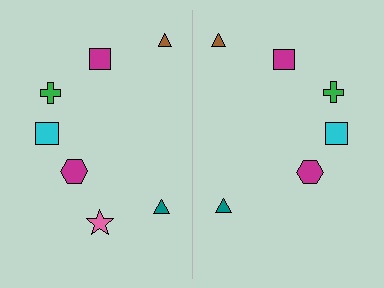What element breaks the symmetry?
A pink star is missing from the right side.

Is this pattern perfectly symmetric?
No, the pattern is not perfectly symmetric. A pink star is missing from the right side.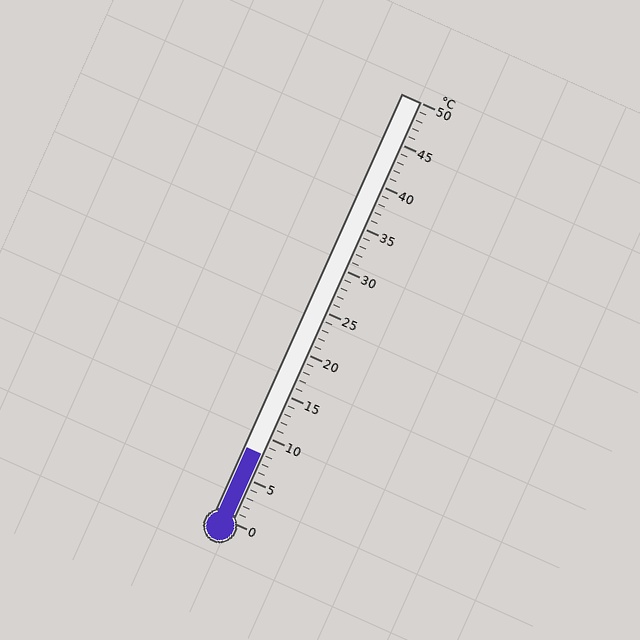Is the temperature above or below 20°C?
The temperature is below 20°C.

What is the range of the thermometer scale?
The thermometer scale ranges from 0°C to 50°C.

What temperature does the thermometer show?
The thermometer shows approximately 8°C.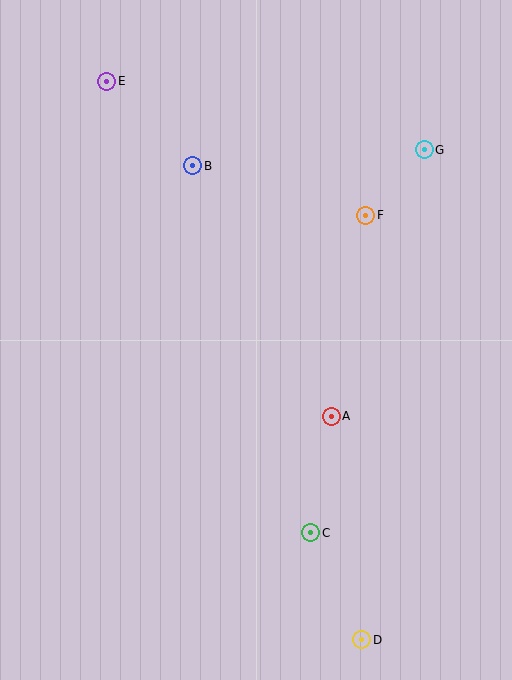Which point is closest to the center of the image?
Point A at (331, 416) is closest to the center.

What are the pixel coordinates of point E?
Point E is at (107, 81).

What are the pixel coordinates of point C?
Point C is at (311, 533).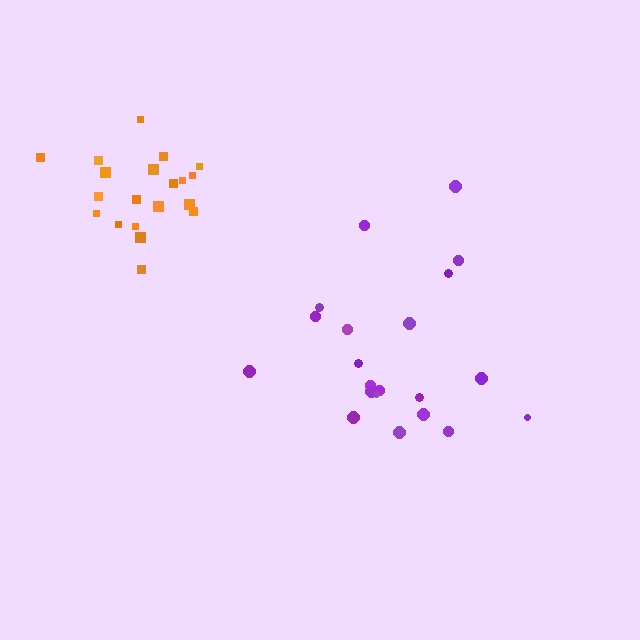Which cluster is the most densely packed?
Orange.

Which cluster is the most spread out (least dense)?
Purple.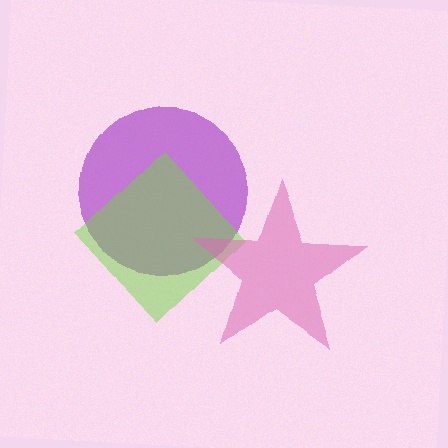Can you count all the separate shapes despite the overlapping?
Yes, there are 3 separate shapes.